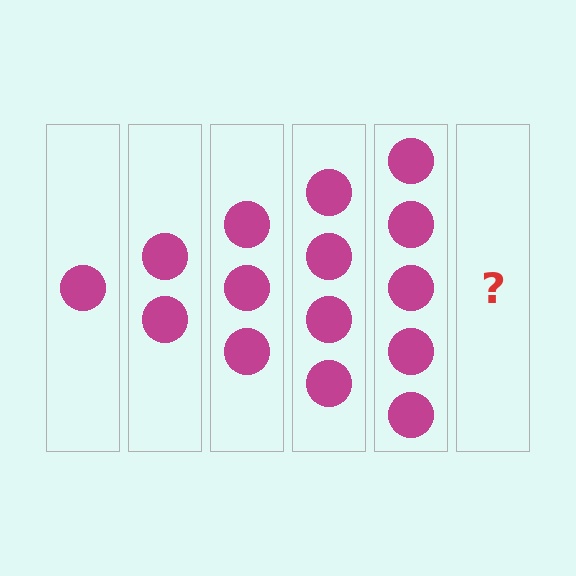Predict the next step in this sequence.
The next step is 6 circles.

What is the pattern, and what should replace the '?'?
The pattern is that each step adds one more circle. The '?' should be 6 circles.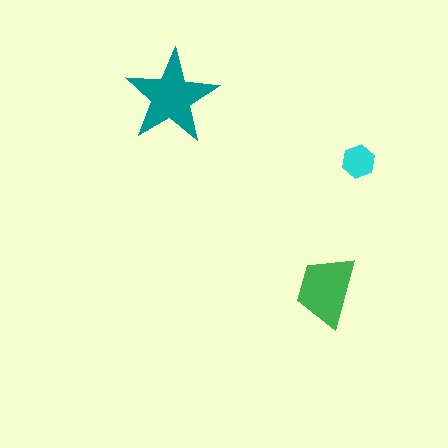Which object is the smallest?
The cyan hexagon.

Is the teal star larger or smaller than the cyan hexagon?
Larger.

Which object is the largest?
The teal star.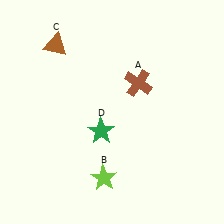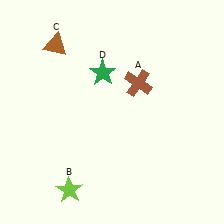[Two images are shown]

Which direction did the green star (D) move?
The green star (D) moved up.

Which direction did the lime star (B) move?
The lime star (B) moved left.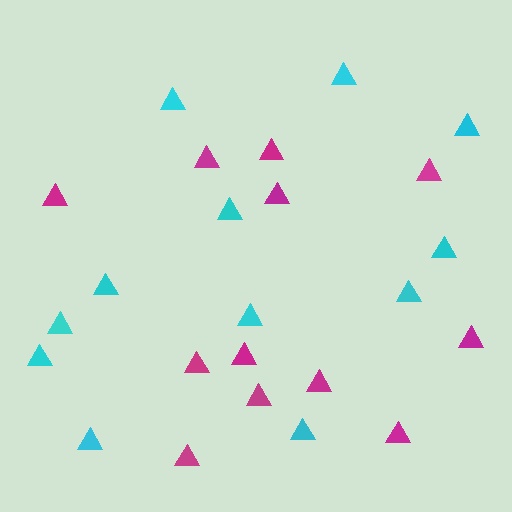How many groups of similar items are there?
There are 2 groups: one group of cyan triangles (12) and one group of magenta triangles (12).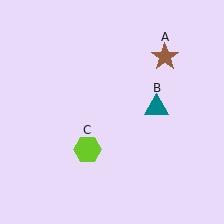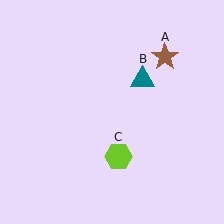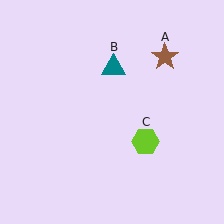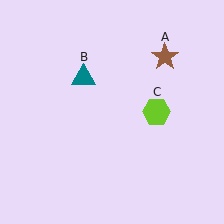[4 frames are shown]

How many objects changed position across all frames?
2 objects changed position: teal triangle (object B), lime hexagon (object C).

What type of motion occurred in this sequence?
The teal triangle (object B), lime hexagon (object C) rotated counterclockwise around the center of the scene.